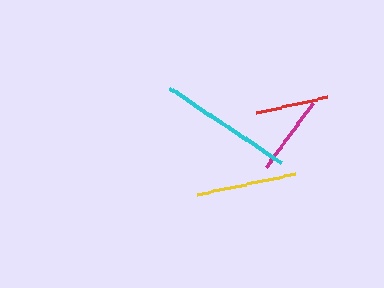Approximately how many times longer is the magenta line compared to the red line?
The magenta line is approximately 1.1 times the length of the red line.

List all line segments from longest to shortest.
From longest to shortest: cyan, yellow, magenta, red.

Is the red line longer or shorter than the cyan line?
The cyan line is longer than the red line.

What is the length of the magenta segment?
The magenta segment is approximately 80 pixels long.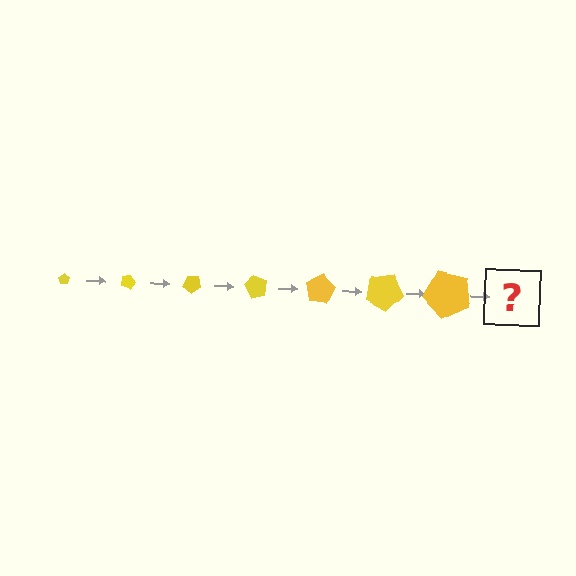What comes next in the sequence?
The next element should be a pentagon, larger than the previous one and rotated 140 degrees from the start.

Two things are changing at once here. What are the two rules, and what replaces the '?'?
The two rules are that the pentagon grows larger each step and it rotates 20 degrees each step. The '?' should be a pentagon, larger than the previous one and rotated 140 degrees from the start.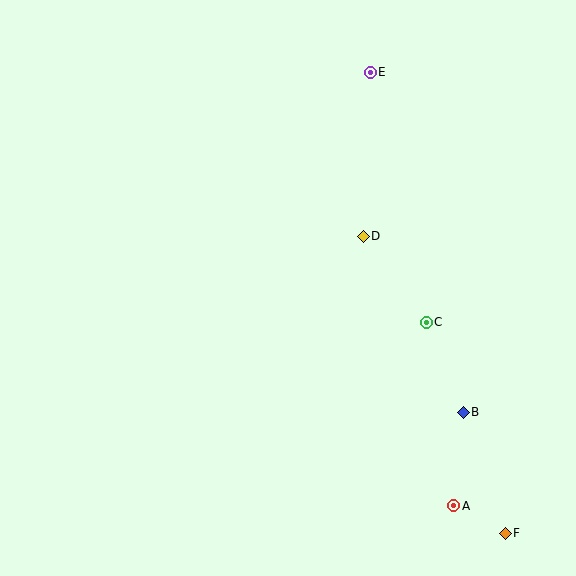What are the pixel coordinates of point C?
Point C is at (426, 322).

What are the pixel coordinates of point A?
Point A is at (454, 506).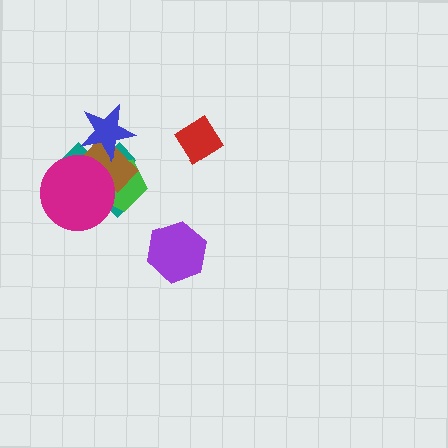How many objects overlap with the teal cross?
4 objects overlap with the teal cross.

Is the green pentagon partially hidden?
Yes, it is partially covered by another shape.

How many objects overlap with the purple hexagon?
0 objects overlap with the purple hexagon.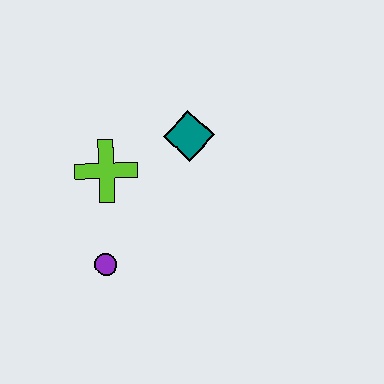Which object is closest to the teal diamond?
The lime cross is closest to the teal diamond.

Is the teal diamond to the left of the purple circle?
No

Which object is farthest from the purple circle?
The teal diamond is farthest from the purple circle.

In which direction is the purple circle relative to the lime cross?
The purple circle is below the lime cross.